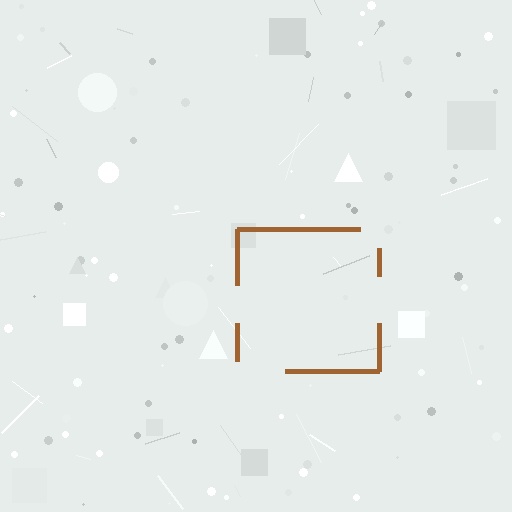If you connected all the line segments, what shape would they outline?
They would outline a square.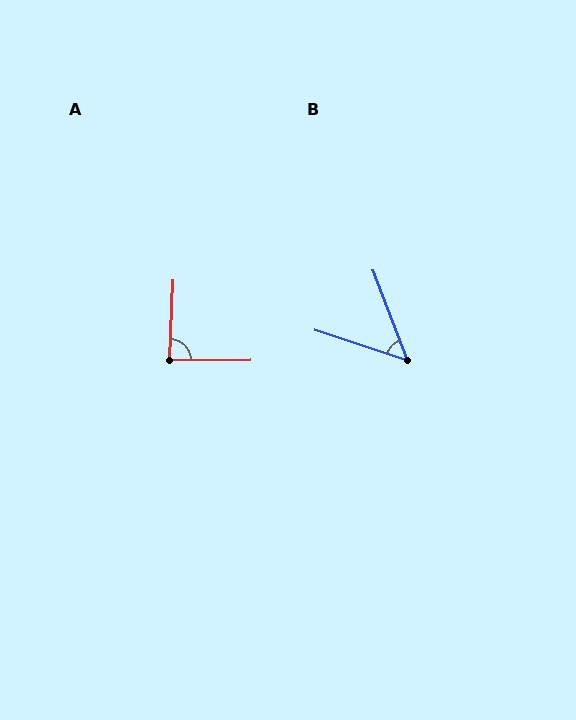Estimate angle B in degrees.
Approximately 51 degrees.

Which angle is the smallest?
B, at approximately 51 degrees.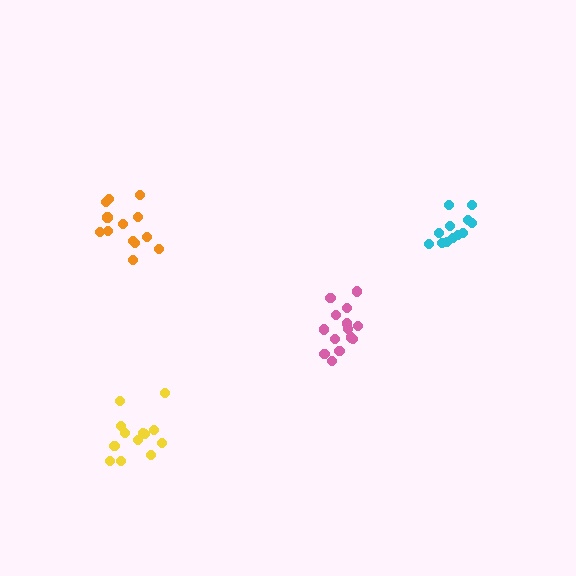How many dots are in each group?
Group 1: 14 dots, Group 2: 13 dots, Group 3: 12 dots, Group 4: 13 dots (52 total).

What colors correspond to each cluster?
The clusters are colored: pink, orange, cyan, yellow.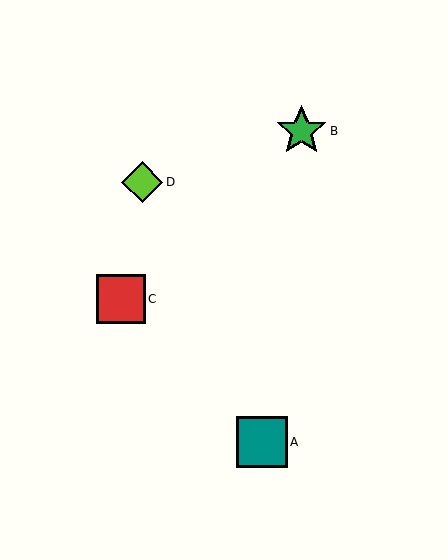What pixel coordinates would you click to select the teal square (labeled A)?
Click at (262, 442) to select the teal square A.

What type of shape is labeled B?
Shape B is a green star.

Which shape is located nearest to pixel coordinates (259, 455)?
The teal square (labeled A) at (262, 442) is nearest to that location.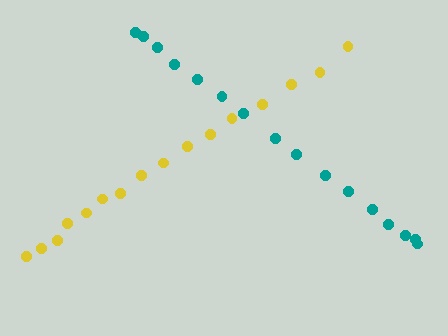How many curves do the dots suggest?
There are 2 distinct paths.